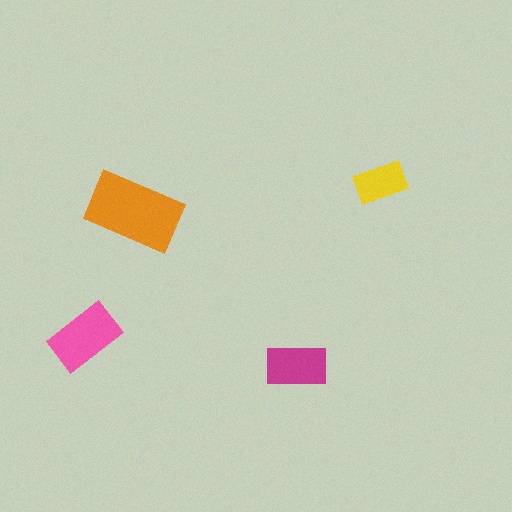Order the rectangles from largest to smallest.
the orange one, the pink one, the magenta one, the yellow one.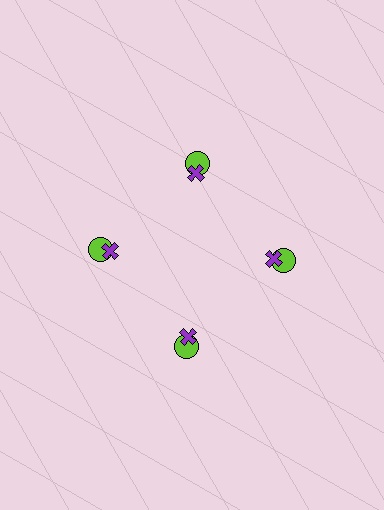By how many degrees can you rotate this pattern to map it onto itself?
The pattern maps onto itself every 90 degrees of rotation.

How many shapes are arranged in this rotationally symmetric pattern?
There are 8 shapes, arranged in 4 groups of 2.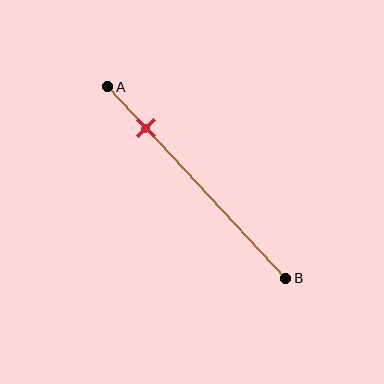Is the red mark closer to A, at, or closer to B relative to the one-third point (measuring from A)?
The red mark is closer to point A than the one-third point of segment AB.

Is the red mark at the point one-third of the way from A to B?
No, the mark is at about 20% from A, not at the 33% one-third point.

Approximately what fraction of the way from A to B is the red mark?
The red mark is approximately 20% of the way from A to B.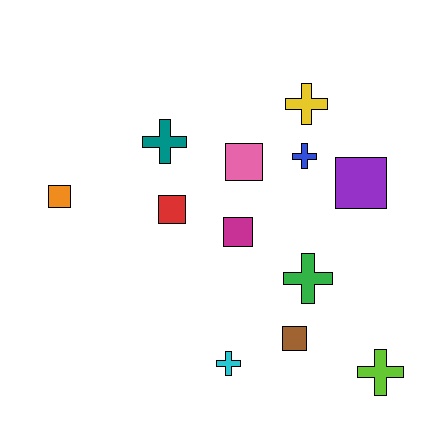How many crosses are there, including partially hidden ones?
There are 6 crosses.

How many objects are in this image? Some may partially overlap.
There are 12 objects.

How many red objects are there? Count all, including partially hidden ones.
There is 1 red object.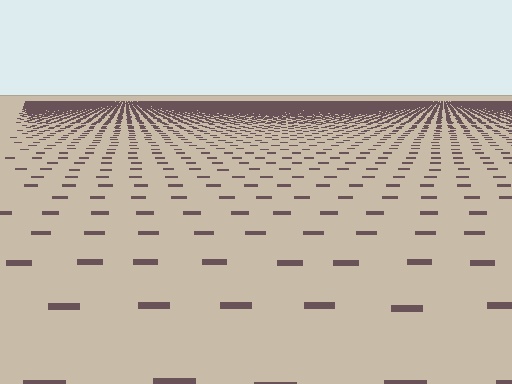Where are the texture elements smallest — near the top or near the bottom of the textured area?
Near the top.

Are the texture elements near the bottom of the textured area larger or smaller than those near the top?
Larger. Near the bottom, elements are closer to the viewer and appear at a bigger on-screen size.